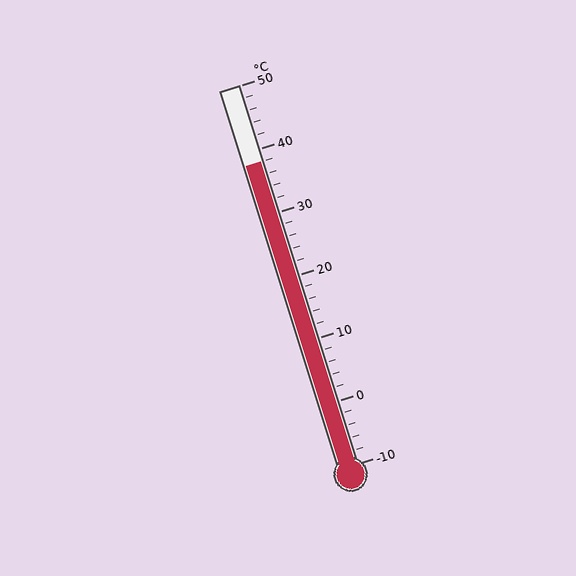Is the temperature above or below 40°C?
The temperature is below 40°C.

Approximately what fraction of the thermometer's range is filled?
The thermometer is filled to approximately 80% of its range.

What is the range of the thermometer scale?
The thermometer scale ranges from -10°C to 50°C.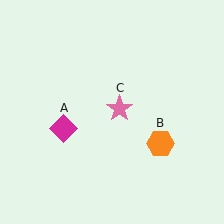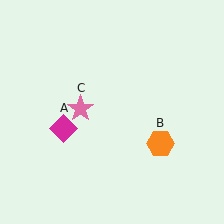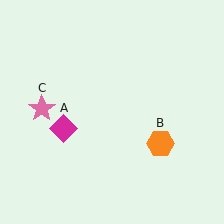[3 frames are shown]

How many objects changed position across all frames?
1 object changed position: pink star (object C).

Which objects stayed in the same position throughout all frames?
Magenta diamond (object A) and orange hexagon (object B) remained stationary.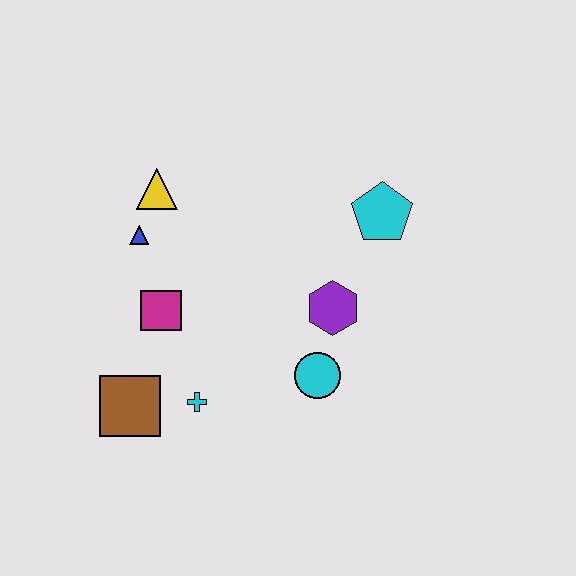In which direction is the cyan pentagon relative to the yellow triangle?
The cyan pentagon is to the right of the yellow triangle.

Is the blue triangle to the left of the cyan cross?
Yes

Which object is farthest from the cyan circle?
The yellow triangle is farthest from the cyan circle.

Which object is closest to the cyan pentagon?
The purple hexagon is closest to the cyan pentagon.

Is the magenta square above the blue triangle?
No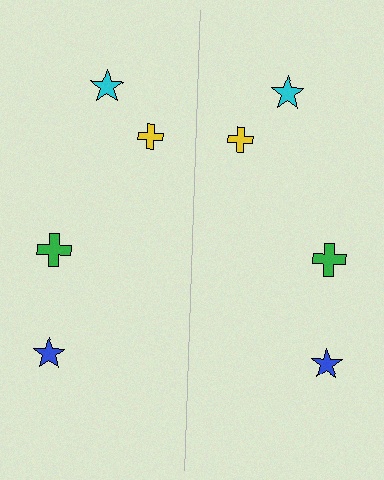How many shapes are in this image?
There are 8 shapes in this image.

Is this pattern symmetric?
Yes, this pattern has bilateral (reflection) symmetry.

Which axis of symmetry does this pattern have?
The pattern has a vertical axis of symmetry running through the center of the image.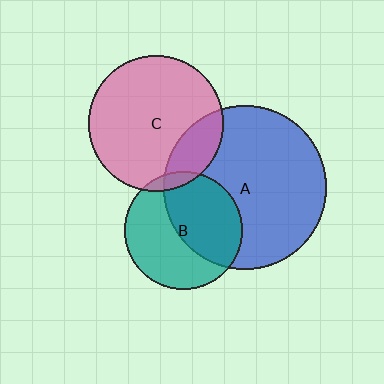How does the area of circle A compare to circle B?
Approximately 1.9 times.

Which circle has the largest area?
Circle A (blue).